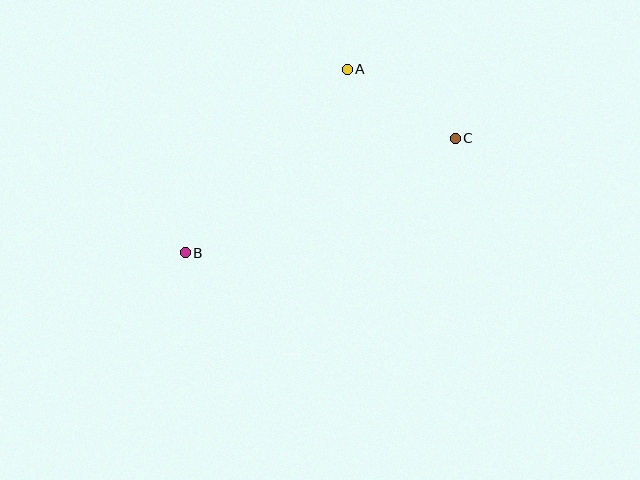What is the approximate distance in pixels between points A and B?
The distance between A and B is approximately 244 pixels.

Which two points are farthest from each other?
Points B and C are farthest from each other.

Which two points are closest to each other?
Points A and C are closest to each other.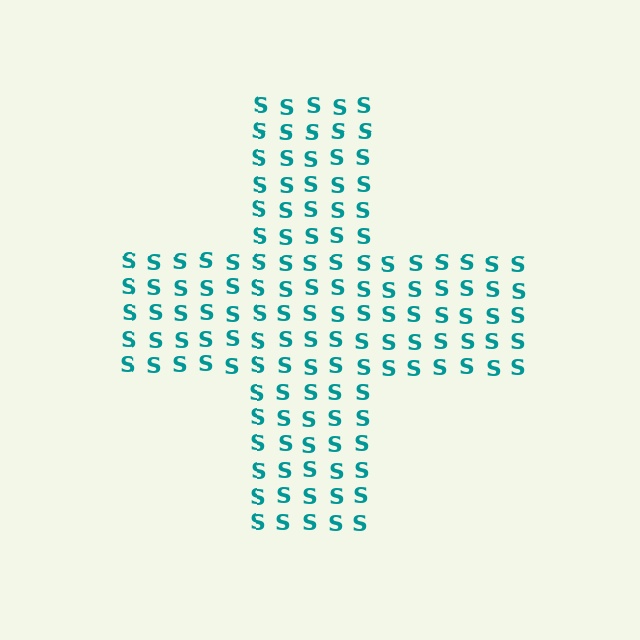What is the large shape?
The large shape is a cross.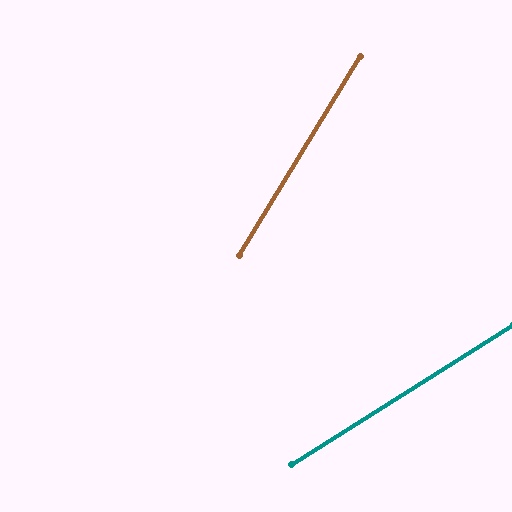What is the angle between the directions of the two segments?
Approximately 27 degrees.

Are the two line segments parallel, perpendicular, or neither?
Neither parallel nor perpendicular — they differ by about 27°.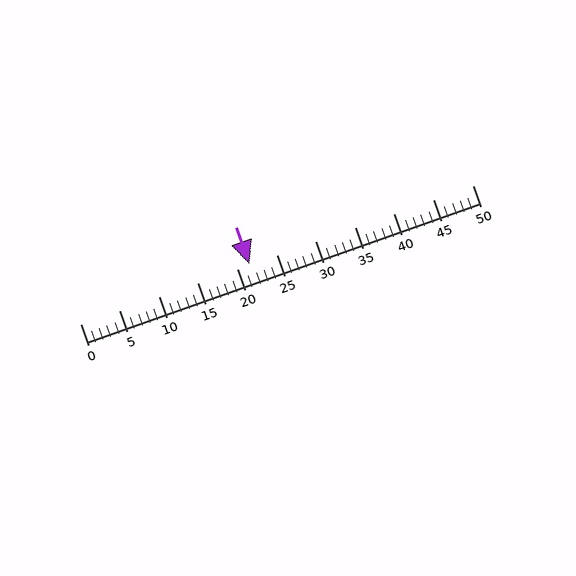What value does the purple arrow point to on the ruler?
The purple arrow points to approximately 22.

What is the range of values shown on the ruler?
The ruler shows values from 0 to 50.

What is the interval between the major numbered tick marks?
The major tick marks are spaced 5 units apart.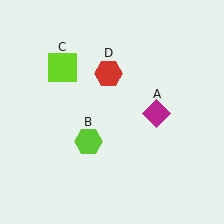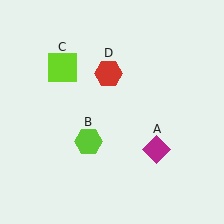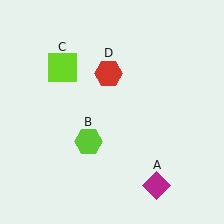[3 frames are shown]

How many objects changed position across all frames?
1 object changed position: magenta diamond (object A).